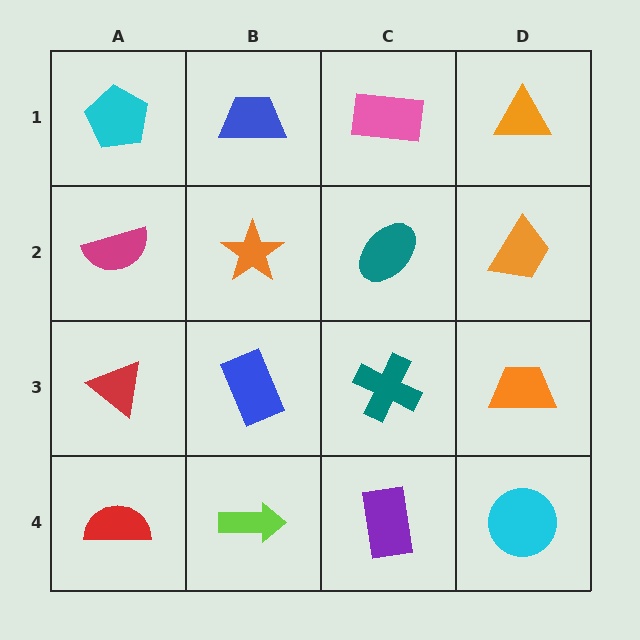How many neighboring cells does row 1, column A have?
2.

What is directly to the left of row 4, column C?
A lime arrow.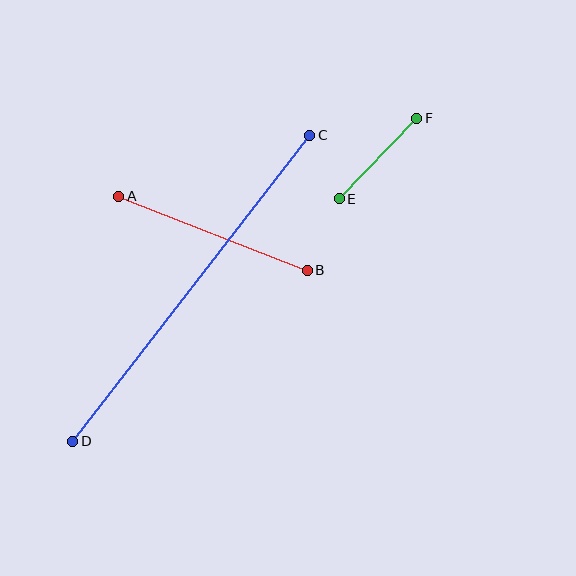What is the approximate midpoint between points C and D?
The midpoint is at approximately (191, 288) pixels.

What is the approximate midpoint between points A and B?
The midpoint is at approximately (213, 233) pixels.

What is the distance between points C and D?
The distance is approximately 387 pixels.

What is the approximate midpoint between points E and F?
The midpoint is at approximately (378, 158) pixels.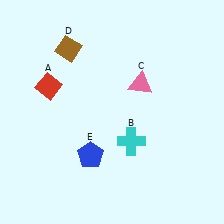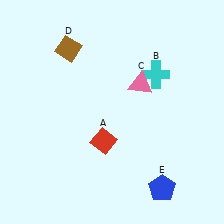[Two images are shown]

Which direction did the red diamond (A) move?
The red diamond (A) moved right.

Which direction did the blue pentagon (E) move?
The blue pentagon (E) moved right.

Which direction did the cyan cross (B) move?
The cyan cross (B) moved up.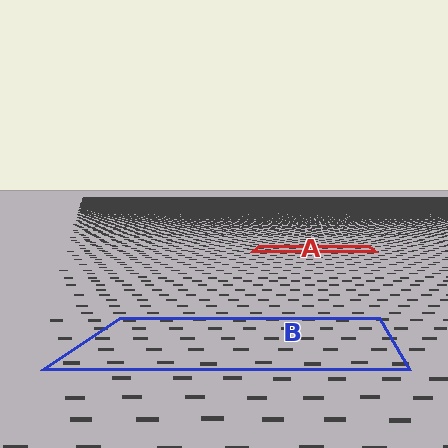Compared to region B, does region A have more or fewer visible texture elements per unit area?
Region A has more texture elements per unit area — they are packed more densely because it is farther away.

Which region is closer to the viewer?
Region B is closer. The texture elements there are larger and more spread out.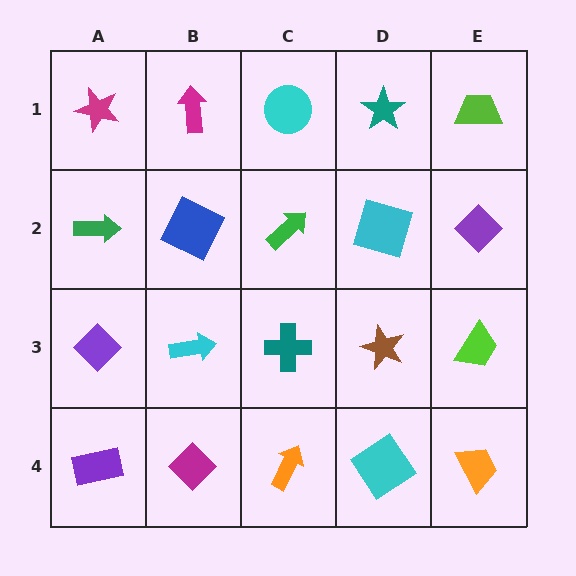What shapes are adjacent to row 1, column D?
A cyan square (row 2, column D), a cyan circle (row 1, column C), a lime trapezoid (row 1, column E).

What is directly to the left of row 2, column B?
A green arrow.